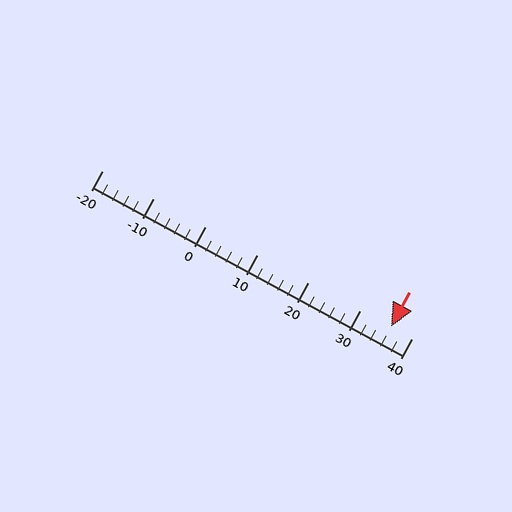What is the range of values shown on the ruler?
The ruler shows values from -20 to 40.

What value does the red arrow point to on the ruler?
The red arrow points to approximately 36.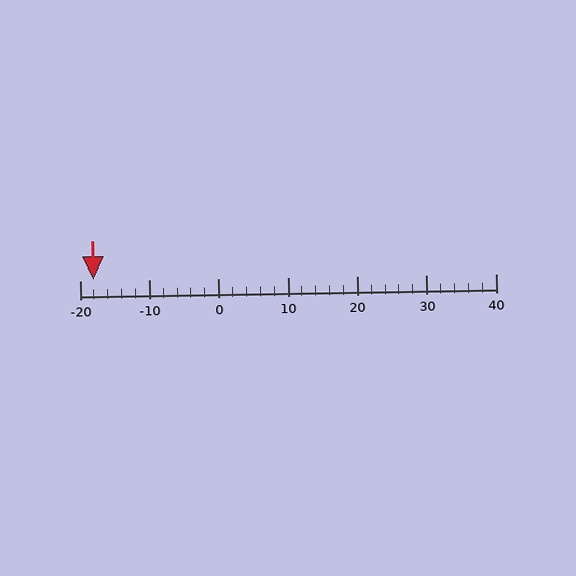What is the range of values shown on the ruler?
The ruler shows values from -20 to 40.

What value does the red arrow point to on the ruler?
The red arrow points to approximately -18.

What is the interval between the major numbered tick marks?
The major tick marks are spaced 10 units apart.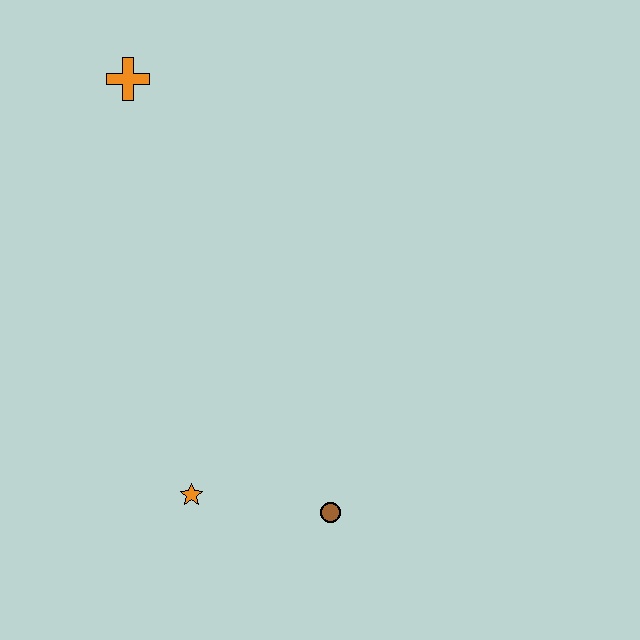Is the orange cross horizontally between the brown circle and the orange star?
No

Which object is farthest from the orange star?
The orange cross is farthest from the orange star.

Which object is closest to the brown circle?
The orange star is closest to the brown circle.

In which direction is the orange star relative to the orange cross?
The orange star is below the orange cross.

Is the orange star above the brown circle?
Yes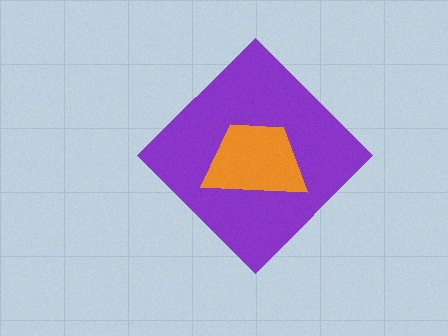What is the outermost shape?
The purple diamond.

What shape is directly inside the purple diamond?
The orange trapezoid.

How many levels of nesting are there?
2.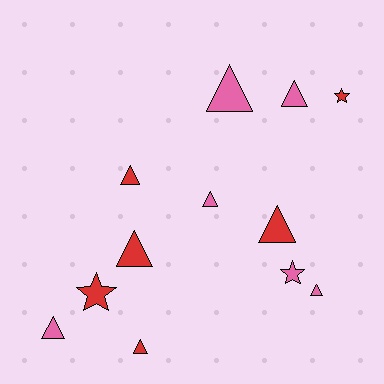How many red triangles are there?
There are 4 red triangles.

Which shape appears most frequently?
Triangle, with 9 objects.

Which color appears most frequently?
Red, with 6 objects.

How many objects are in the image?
There are 12 objects.